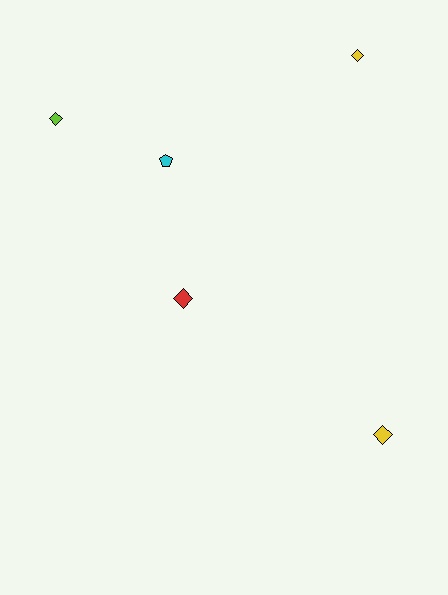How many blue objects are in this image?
There are no blue objects.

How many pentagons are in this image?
There is 1 pentagon.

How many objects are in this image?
There are 5 objects.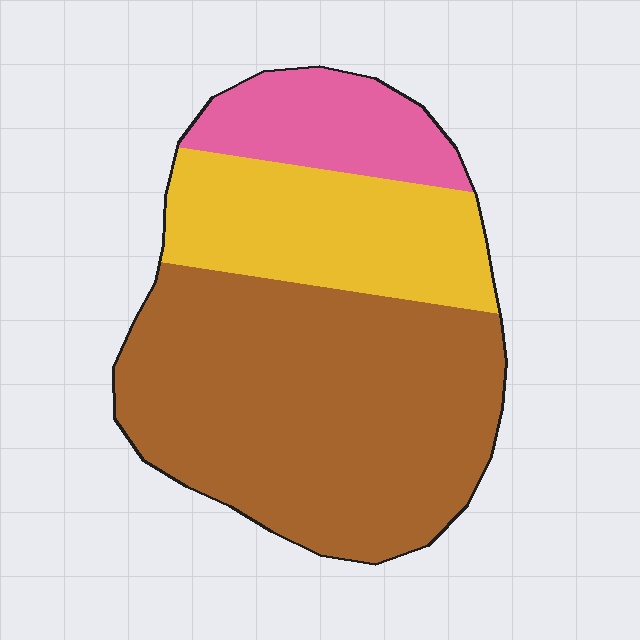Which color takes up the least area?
Pink, at roughly 15%.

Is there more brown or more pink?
Brown.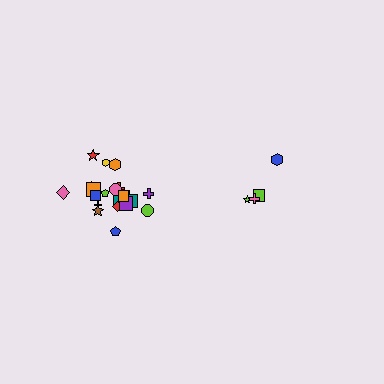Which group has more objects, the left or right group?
The left group.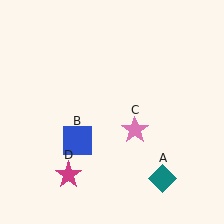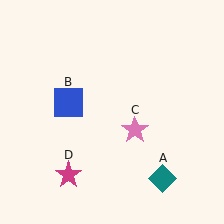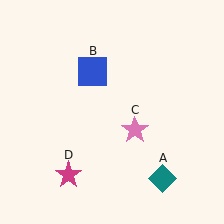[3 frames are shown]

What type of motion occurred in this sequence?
The blue square (object B) rotated clockwise around the center of the scene.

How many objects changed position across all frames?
1 object changed position: blue square (object B).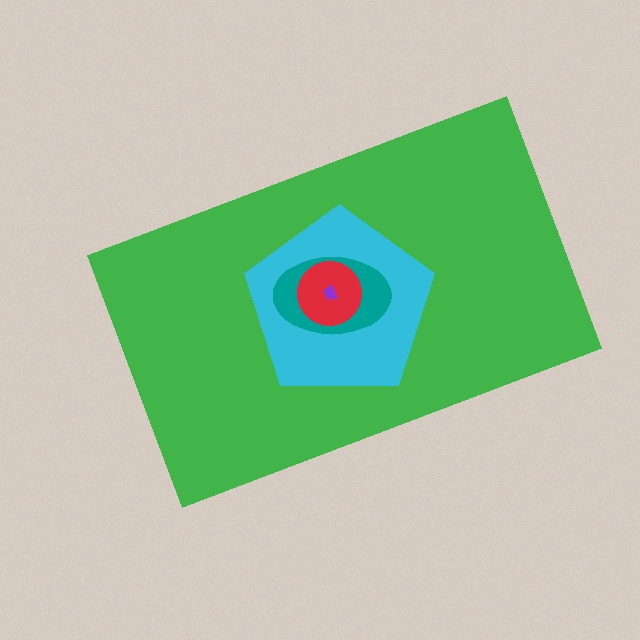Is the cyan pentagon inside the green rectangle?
Yes.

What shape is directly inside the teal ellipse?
The red circle.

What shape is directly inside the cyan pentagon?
The teal ellipse.